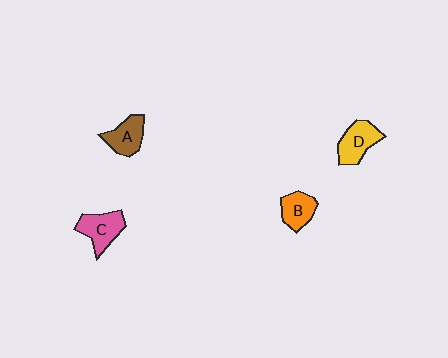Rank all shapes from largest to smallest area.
From largest to smallest: C (pink), D (yellow), A (brown), B (orange).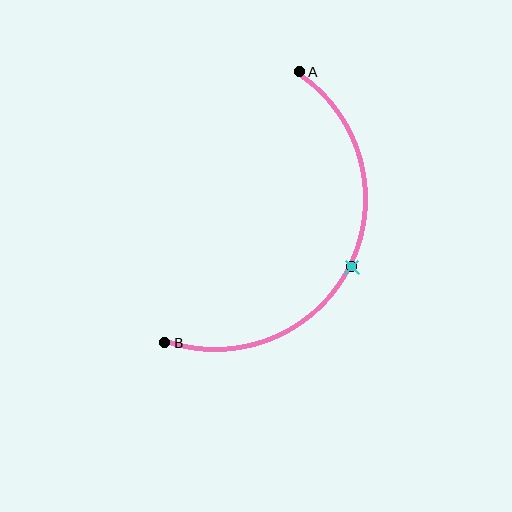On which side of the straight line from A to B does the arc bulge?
The arc bulges to the right of the straight line connecting A and B.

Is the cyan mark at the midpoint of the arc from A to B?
Yes. The cyan mark lies on the arc at equal arc-length from both A and B — it is the arc midpoint.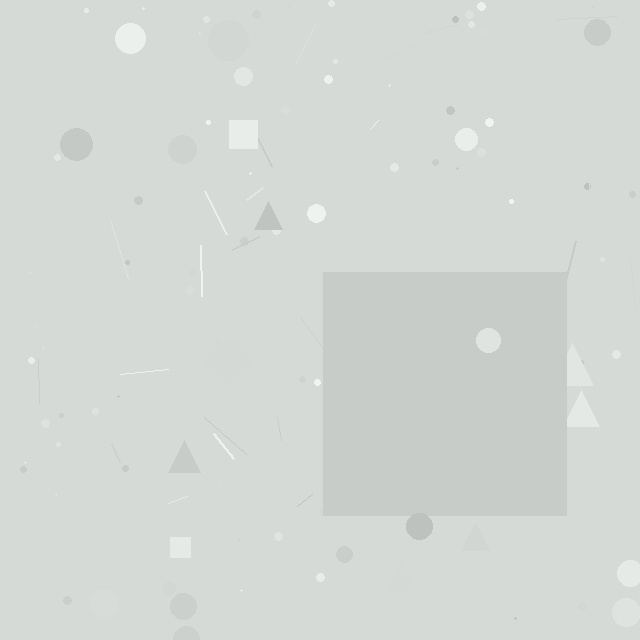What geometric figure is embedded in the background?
A square is embedded in the background.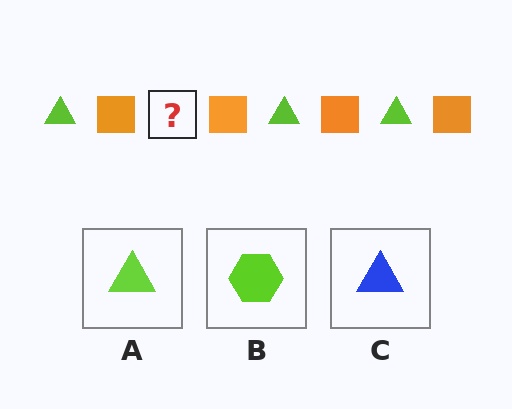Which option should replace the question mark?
Option A.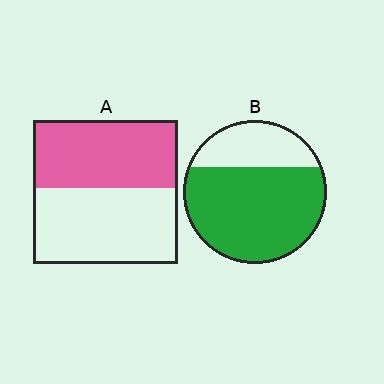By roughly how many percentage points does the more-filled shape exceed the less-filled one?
By roughly 25 percentage points (B over A).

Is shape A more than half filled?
Roughly half.